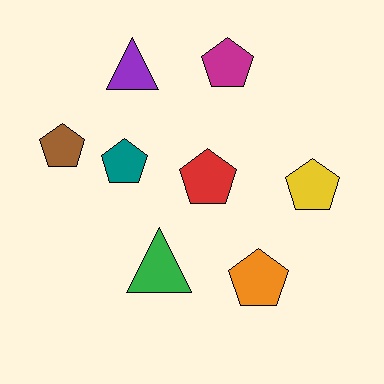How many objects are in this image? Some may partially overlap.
There are 8 objects.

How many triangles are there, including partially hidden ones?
There are 2 triangles.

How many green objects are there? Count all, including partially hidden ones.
There is 1 green object.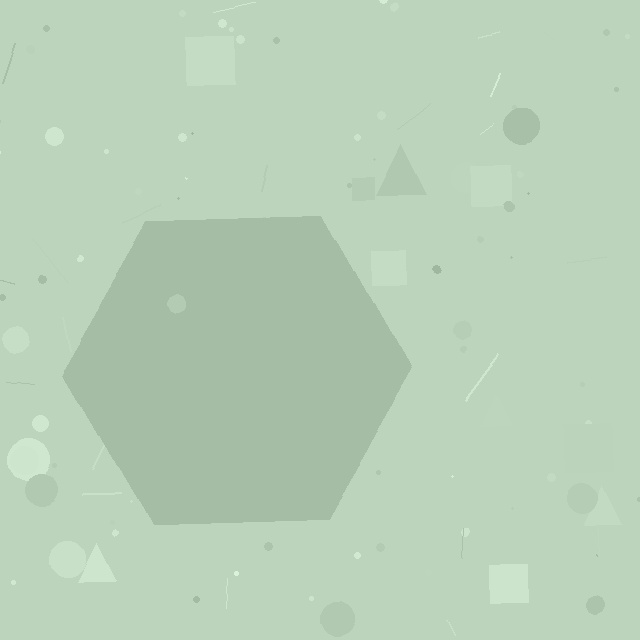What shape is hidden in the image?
A hexagon is hidden in the image.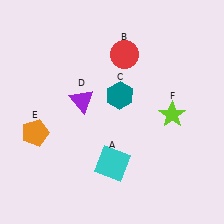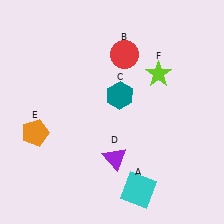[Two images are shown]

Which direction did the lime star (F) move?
The lime star (F) moved up.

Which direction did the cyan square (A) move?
The cyan square (A) moved down.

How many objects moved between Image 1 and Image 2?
3 objects moved between the two images.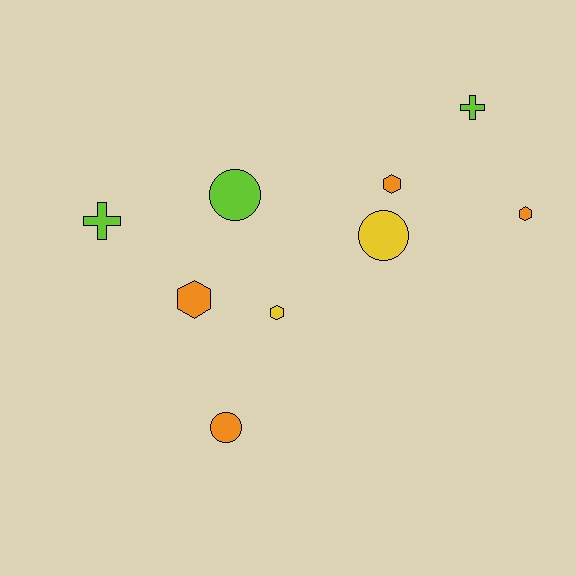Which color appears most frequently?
Orange, with 4 objects.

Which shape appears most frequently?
Hexagon, with 4 objects.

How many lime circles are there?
There is 1 lime circle.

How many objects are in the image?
There are 9 objects.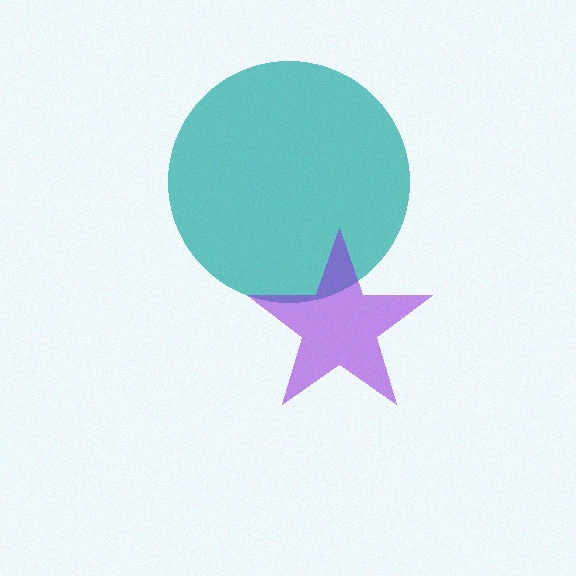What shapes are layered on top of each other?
The layered shapes are: a teal circle, a purple star.